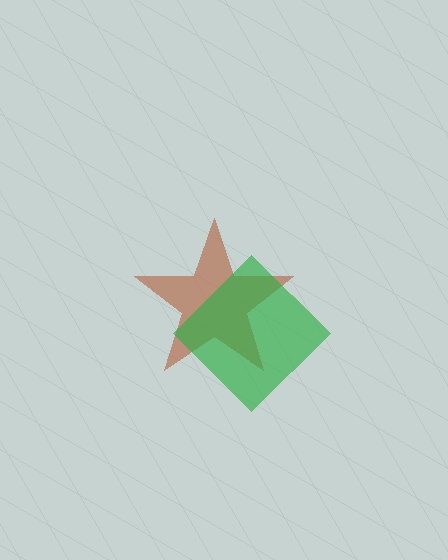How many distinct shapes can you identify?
There are 2 distinct shapes: a brown star, a green diamond.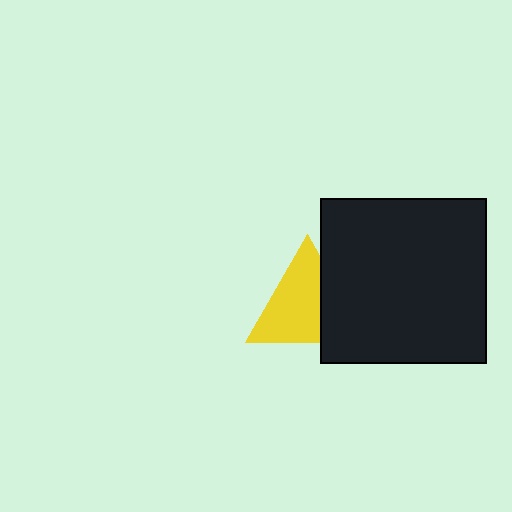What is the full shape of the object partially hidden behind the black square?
The partially hidden object is a yellow triangle.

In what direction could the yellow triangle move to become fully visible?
The yellow triangle could move left. That would shift it out from behind the black square entirely.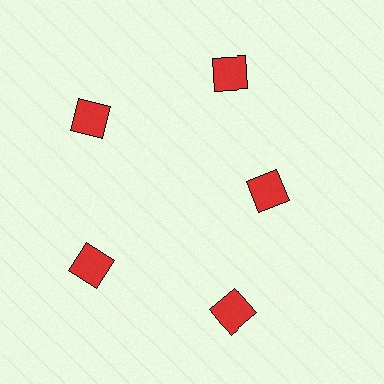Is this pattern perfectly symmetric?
No. The 5 red squares are arranged in a ring, but one element near the 3 o'clock position is pulled inward toward the center, breaking the 5-fold rotational symmetry.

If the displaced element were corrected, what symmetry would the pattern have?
It would have 5-fold rotational symmetry — the pattern would map onto itself every 72 degrees.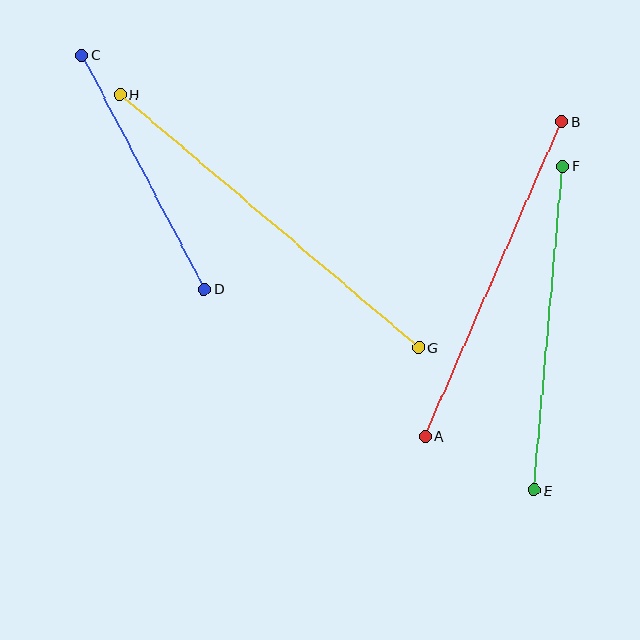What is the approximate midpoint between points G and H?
The midpoint is at approximately (269, 221) pixels.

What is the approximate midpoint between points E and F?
The midpoint is at approximately (549, 328) pixels.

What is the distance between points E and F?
The distance is approximately 325 pixels.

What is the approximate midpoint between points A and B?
The midpoint is at approximately (493, 279) pixels.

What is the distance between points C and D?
The distance is approximately 263 pixels.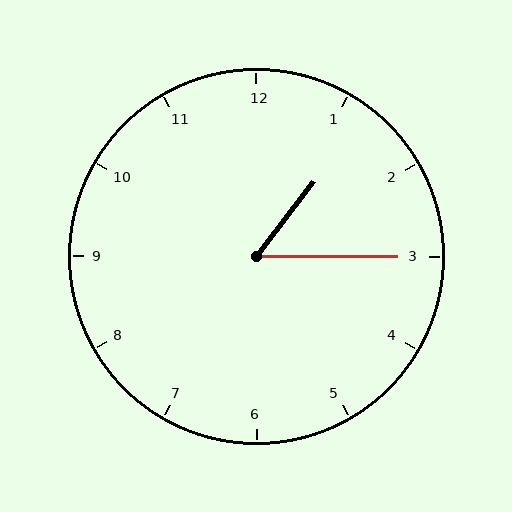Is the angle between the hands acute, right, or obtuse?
It is acute.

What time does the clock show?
1:15.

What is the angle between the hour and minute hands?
Approximately 52 degrees.